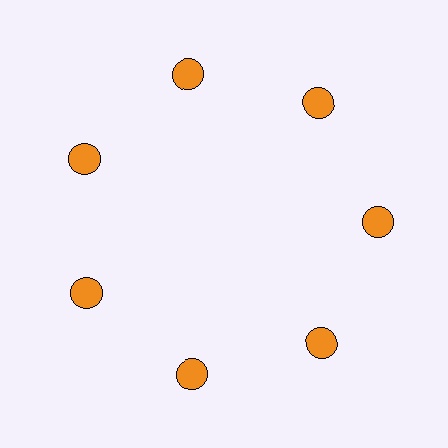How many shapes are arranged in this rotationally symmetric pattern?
There are 7 shapes, arranged in 7 groups of 1.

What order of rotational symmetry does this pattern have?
This pattern has 7-fold rotational symmetry.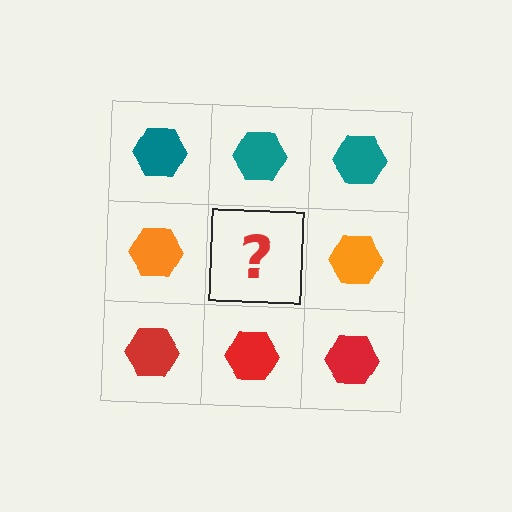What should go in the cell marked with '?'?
The missing cell should contain an orange hexagon.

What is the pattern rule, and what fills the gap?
The rule is that each row has a consistent color. The gap should be filled with an orange hexagon.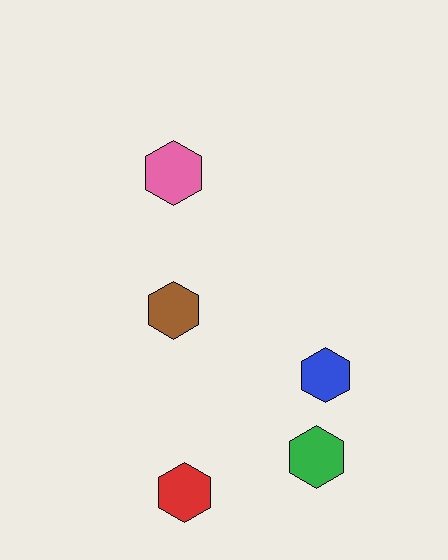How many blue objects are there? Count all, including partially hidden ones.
There is 1 blue object.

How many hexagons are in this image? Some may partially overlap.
There are 5 hexagons.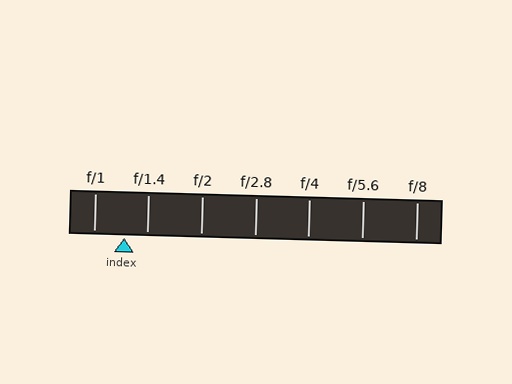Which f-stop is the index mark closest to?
The index mark is closest to f/1.4.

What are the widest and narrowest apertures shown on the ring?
The widest aperture shown is f/1 and the narrowest is f/8.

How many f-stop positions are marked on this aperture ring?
There are 7 f-stop positions marked.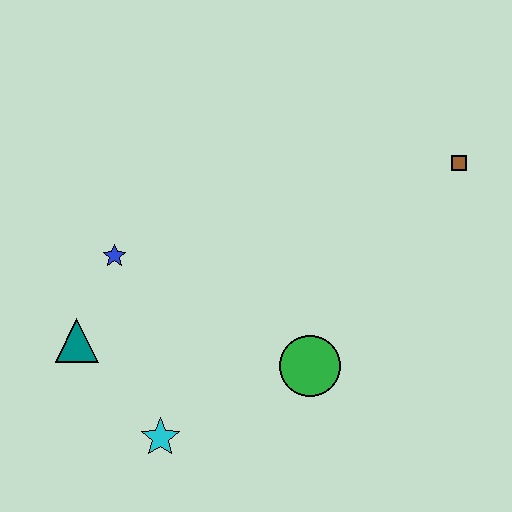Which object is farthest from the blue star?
The brown square is farthest from the blue star.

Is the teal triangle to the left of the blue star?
Yes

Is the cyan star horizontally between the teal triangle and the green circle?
Yes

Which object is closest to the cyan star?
The teal triangle is closest to the cyan star.